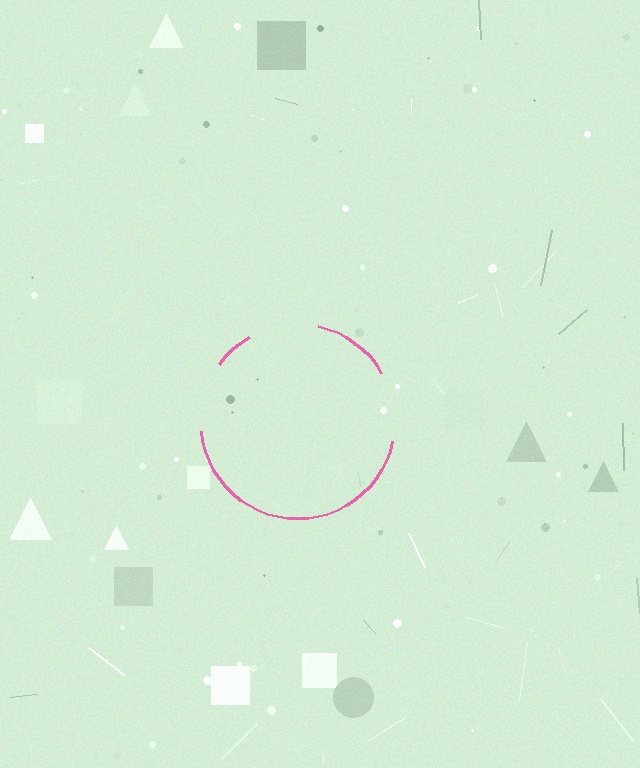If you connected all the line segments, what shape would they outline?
They would outline a circle.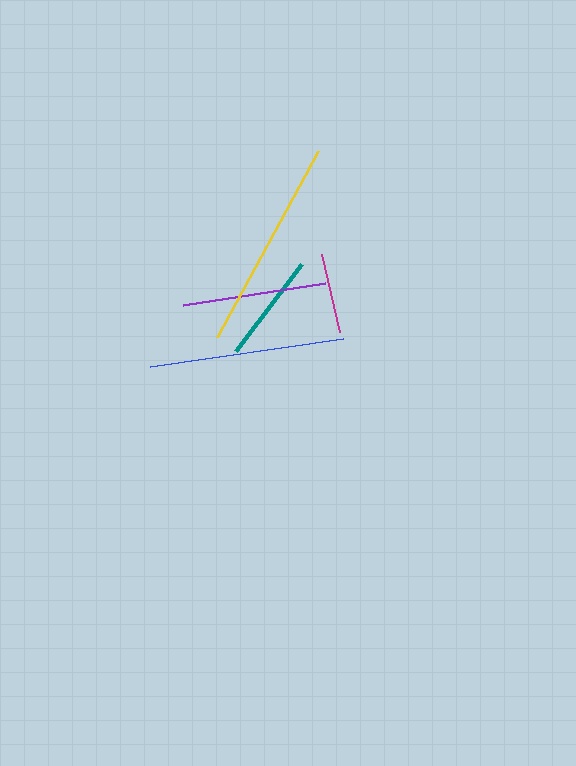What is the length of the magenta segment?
The magenta segment is approximately 80 pixels long.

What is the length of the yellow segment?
The yellow segment is approximately 212 pixels long.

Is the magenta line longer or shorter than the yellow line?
The yellow line is longer than the magenta line.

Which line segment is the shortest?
The magenta line is the shortest at approximately 80 pixels.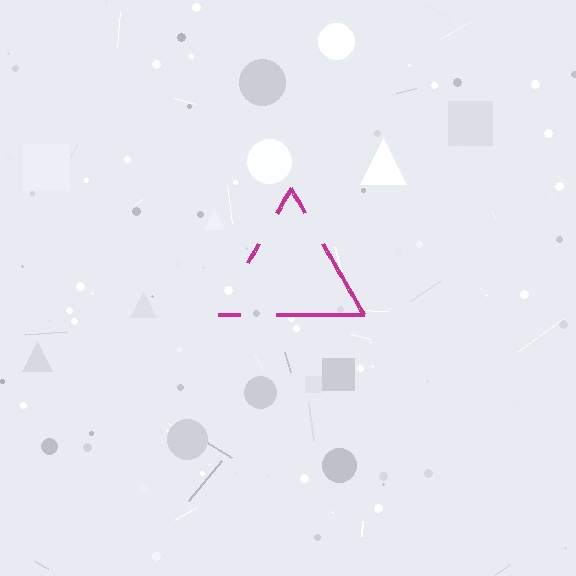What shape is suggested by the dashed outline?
The dashed outline suggests a triangle.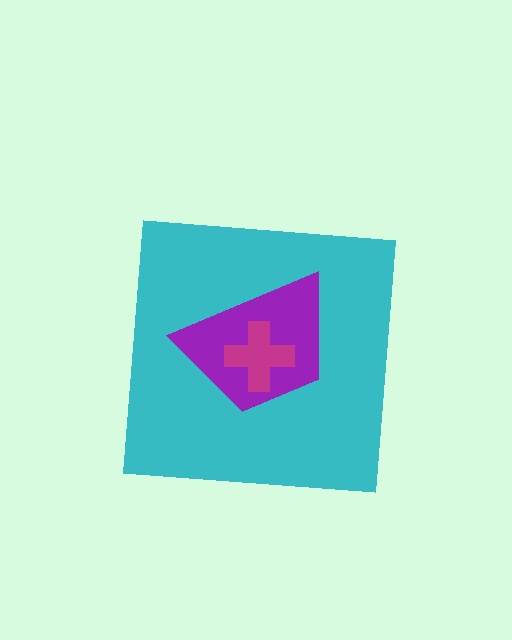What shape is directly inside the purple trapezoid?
The magenta cross.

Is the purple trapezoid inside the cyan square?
Yes.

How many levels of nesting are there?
3.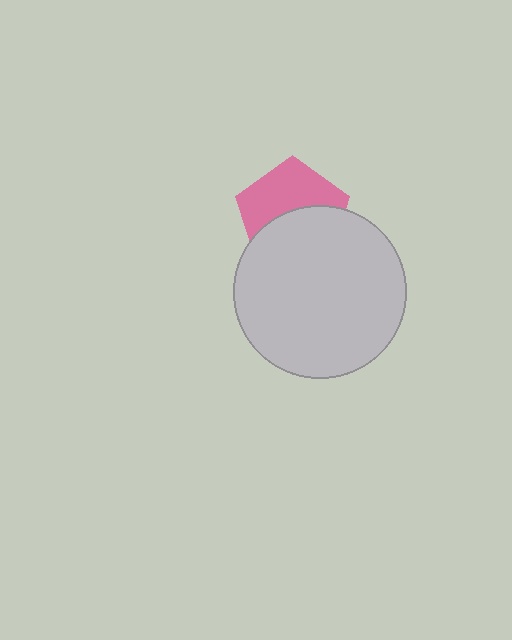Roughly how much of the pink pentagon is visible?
About half of it is visible (roughly 50%).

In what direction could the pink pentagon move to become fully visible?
The pink pentagon could move up. That would shift it out from behind the light gray circle entirely.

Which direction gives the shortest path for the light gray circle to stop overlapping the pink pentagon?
Moving down gives the shortest separation.